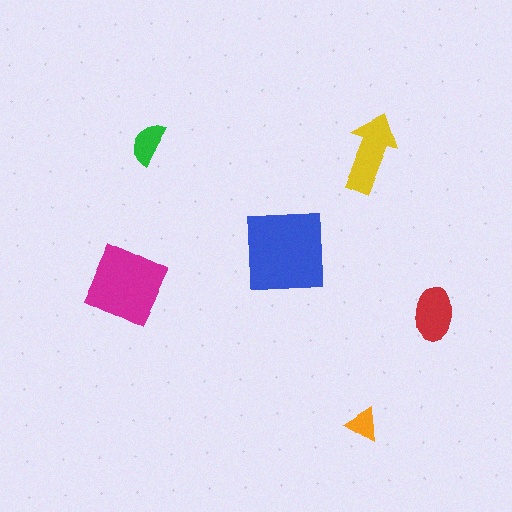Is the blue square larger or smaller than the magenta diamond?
Larger.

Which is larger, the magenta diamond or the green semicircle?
The magenta diamond.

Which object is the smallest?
The orange triangle.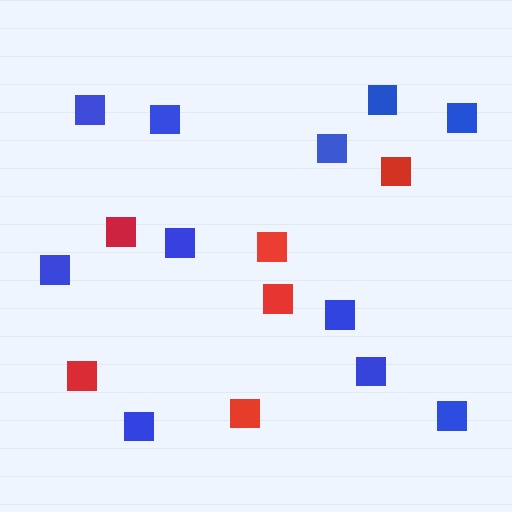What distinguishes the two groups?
There are 2 groups: one group of blue squares (11) and one group of red squares (6).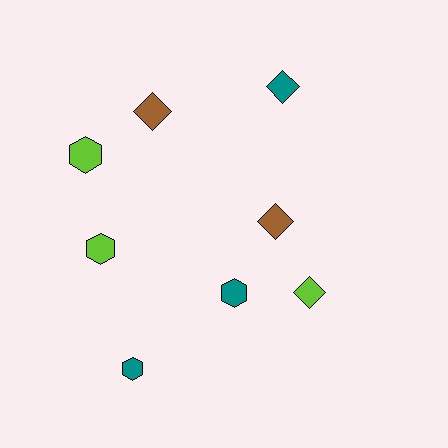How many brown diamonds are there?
There are 2 brown diamonds.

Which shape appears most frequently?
Diamond, with 4 objects.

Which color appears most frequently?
Teal, with 3 objects.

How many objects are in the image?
There are 8 objects.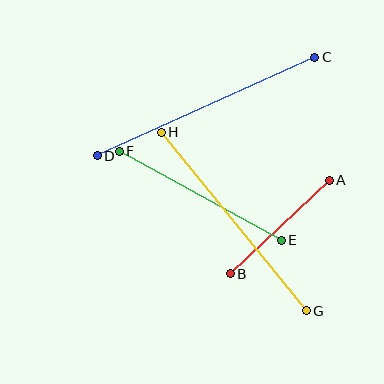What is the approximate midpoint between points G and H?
The midpoint is at approximately (234, 221) pixels.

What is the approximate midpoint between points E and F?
The midpoint is at approximately (200, 196) pixels.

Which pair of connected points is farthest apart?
Points C and D are farthest apart.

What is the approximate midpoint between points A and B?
The midpoint is at approximately (280, 227) pixels.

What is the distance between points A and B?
The distance is approximately 136 pixels.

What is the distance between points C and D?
The distance is approximately 238 pixels.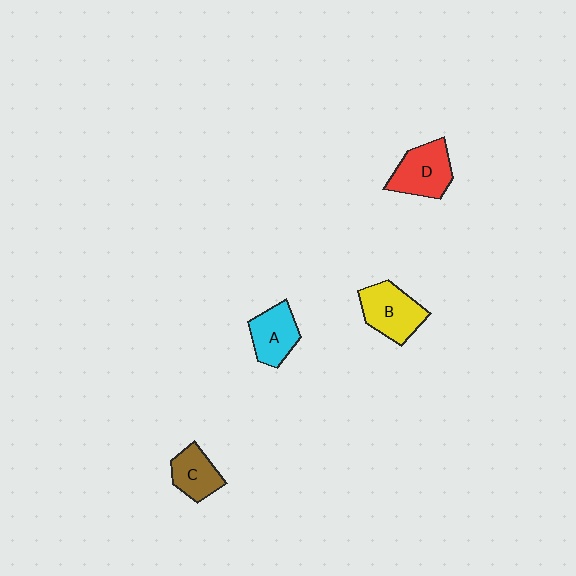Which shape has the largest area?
Shape B (yellow).